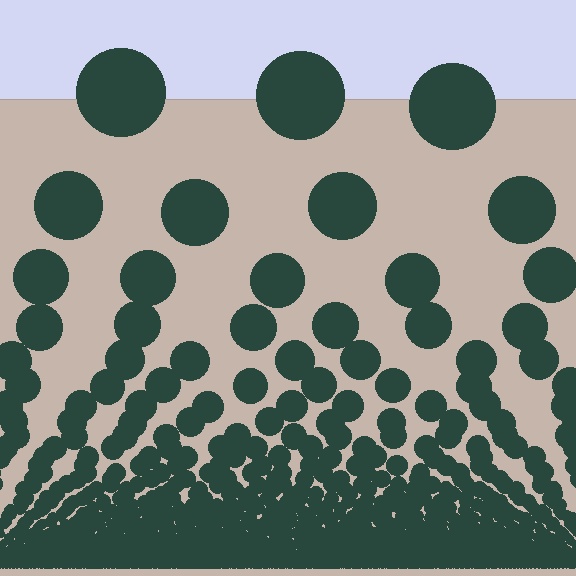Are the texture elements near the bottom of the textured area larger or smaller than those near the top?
Smaller. The gradient is inverted — elements near the bottom are smaller and denser.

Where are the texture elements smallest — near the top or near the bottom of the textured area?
Near the bottom.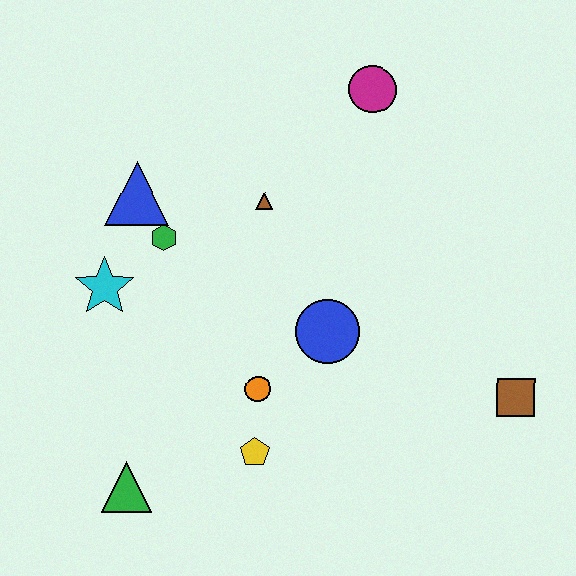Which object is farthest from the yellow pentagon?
The magenta circle is farthest from the yellow pentagon.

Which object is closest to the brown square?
The blue circle is closest to the brown square.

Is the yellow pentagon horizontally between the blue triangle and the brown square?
Yes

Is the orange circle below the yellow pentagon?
No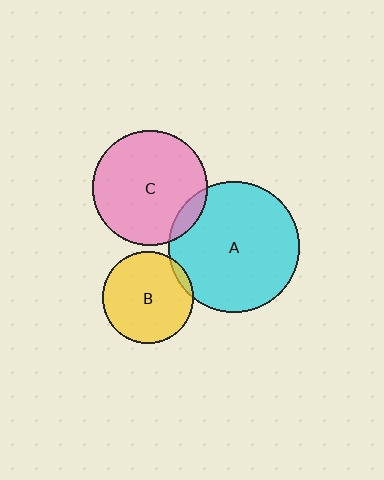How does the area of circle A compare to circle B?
Approximately 2.1 times.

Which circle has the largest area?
Circle A (cyan).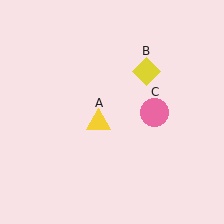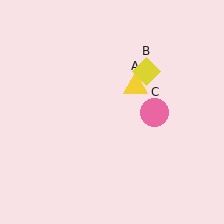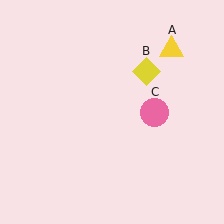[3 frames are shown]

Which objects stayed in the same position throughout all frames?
Yellow diamond (object B) and pink circle (object C) remained stationary.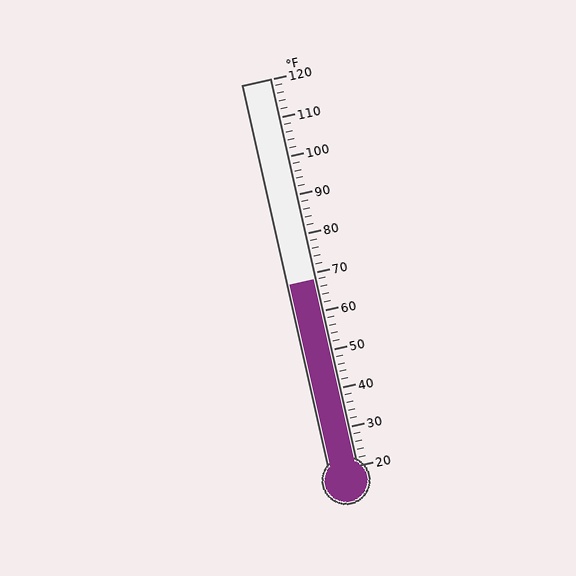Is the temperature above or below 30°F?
The temperature is above 30°F.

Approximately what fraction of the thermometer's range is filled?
The thermometer is filled to approximately 50% of its range.